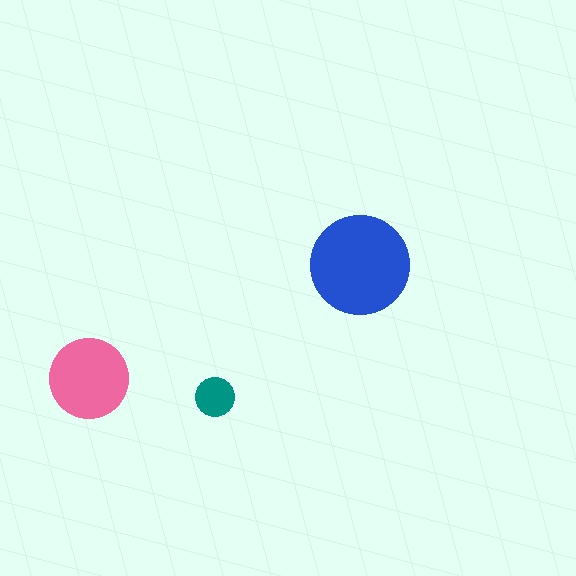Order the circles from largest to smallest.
the blue one, the pink one, the teal one.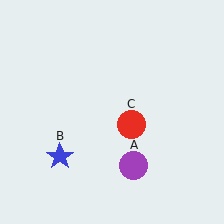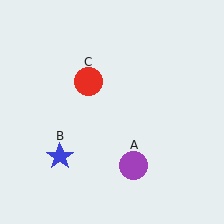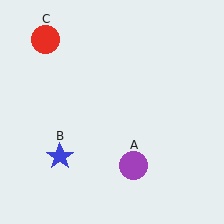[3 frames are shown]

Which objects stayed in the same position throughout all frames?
Purple circle (object A) and blue star (object B) remained stationary.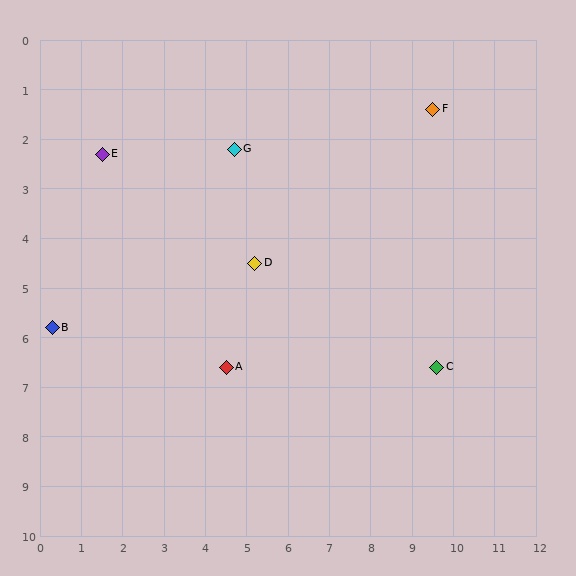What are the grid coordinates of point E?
Point E is at approximately (1.5, 2.3).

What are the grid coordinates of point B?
Point B is at approximately (0.3, 5.8).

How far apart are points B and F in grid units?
Points B and F are about 10.2 grid units apart.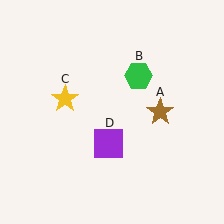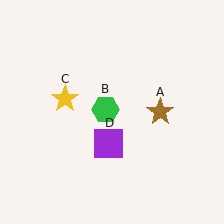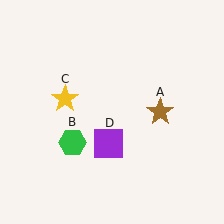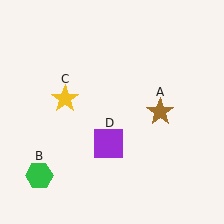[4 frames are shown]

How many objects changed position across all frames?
1 object changed position: green hexagon (object B).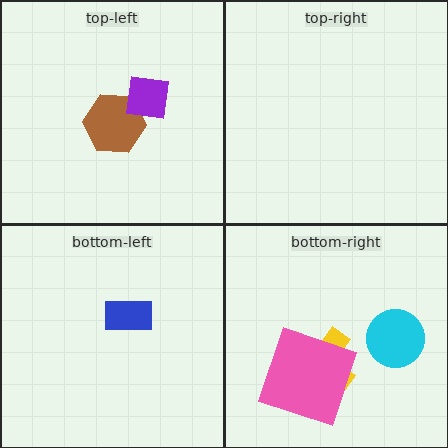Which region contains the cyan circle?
The bottom-right region.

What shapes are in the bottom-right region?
The yellow cross, the pink square, the cyan circle.